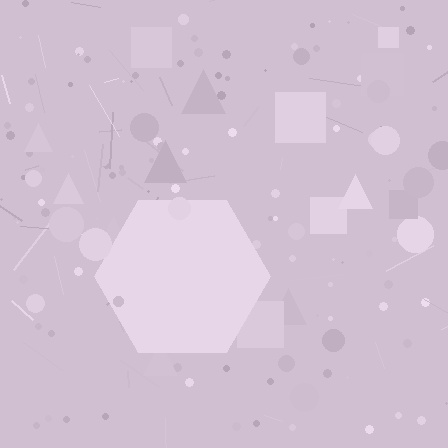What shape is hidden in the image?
A hexagon is hidden in the image.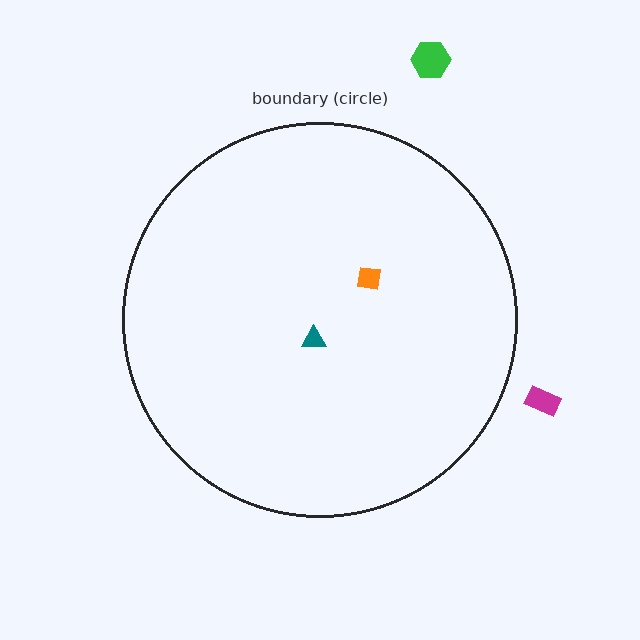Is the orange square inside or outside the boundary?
Inside.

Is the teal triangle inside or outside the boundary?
Inside.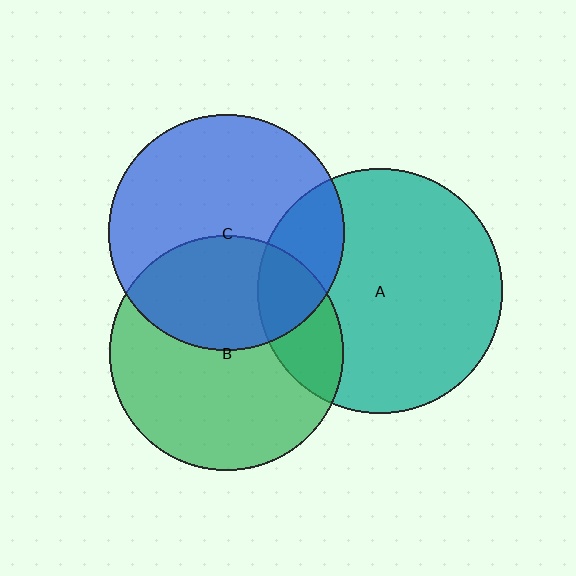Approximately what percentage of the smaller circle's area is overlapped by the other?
Approximately 20%.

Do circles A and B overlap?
Yes.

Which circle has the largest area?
Circle A (teal).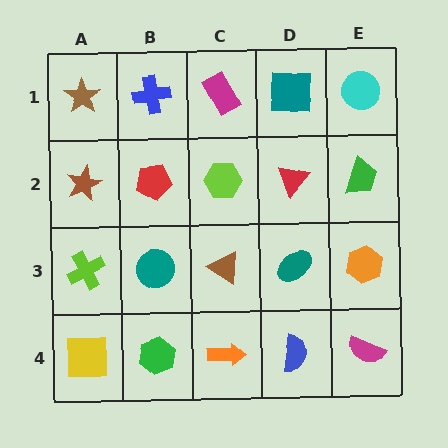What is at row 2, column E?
A green trapezoid.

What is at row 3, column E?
An orange hexagon.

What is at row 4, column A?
A yellow square.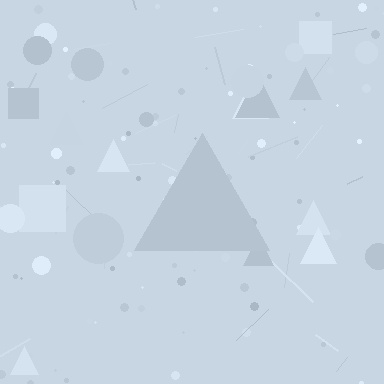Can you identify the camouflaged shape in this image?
The camouflaged shape is a triangle.